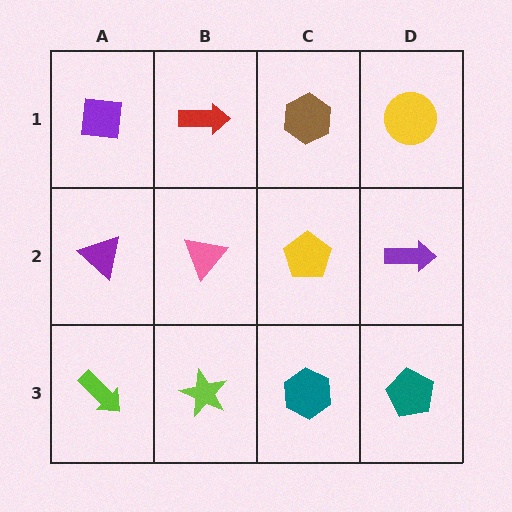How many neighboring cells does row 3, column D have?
2.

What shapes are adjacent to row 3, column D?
A purple arrow (row 2, column D), a teal hexagon (row 3, column C).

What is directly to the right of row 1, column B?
A brown hexagon.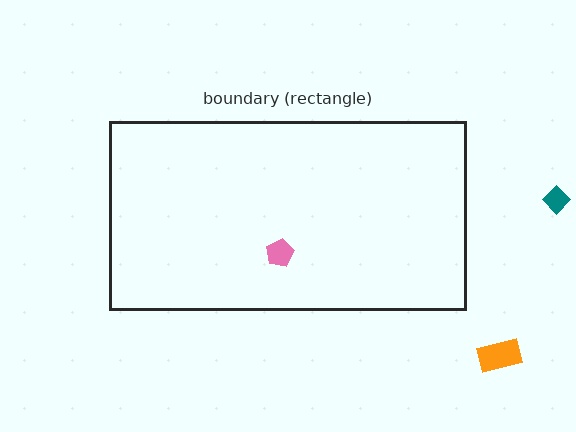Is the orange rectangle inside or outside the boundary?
Outside.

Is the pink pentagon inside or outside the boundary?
Inside.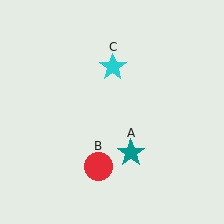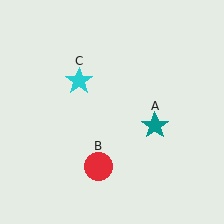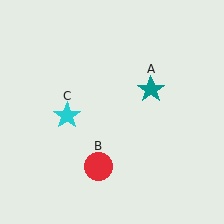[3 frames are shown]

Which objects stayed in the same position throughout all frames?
Red circle (object B) remained stationary.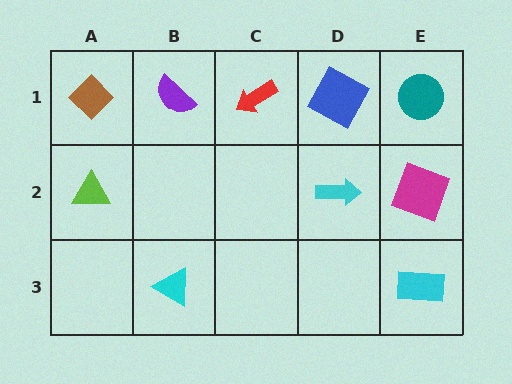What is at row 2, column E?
A magenta square.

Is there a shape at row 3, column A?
No, that cell is empty.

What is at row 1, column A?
A brown diamond.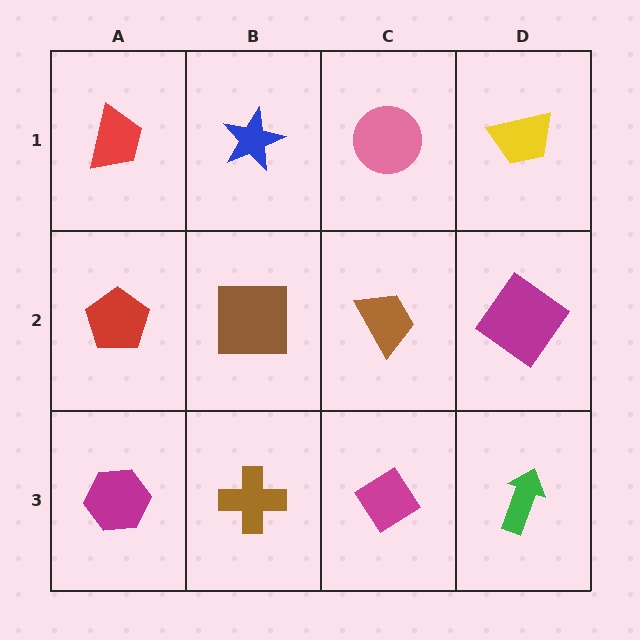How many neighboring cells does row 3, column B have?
3.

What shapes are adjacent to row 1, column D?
A magenta diamond (row 2, column D), a pink circle (row 1, column C).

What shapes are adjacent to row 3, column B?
A brown square (row 2, column B), a magenta hexagon (row 3, column A), a magenta diamond (row 3, column C).